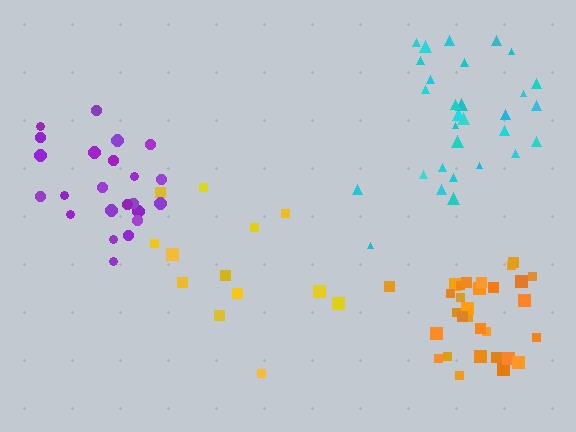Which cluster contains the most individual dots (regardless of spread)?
Orange (32).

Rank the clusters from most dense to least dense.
orange, purple, cyan, yellow.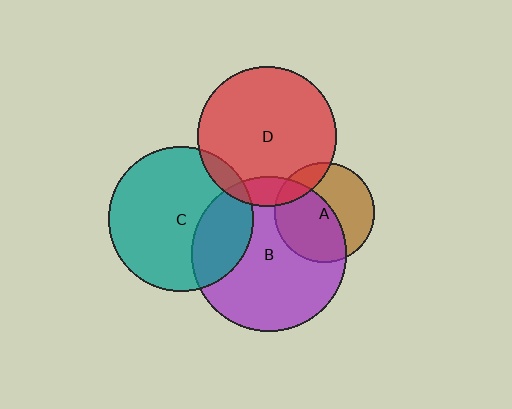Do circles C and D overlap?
Yes.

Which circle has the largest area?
Circle B (purple).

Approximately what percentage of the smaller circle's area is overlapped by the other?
Approximately 10%.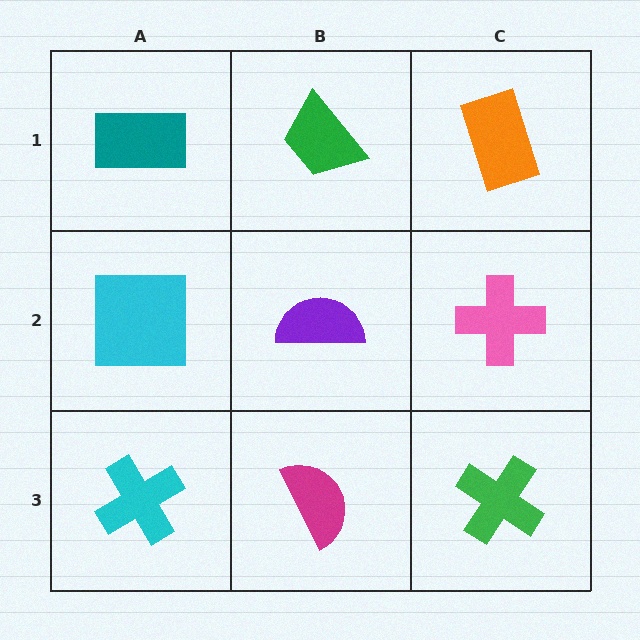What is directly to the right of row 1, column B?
An orange rectangle.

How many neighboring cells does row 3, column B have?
3.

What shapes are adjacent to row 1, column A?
A cyan square (row 2, column A), a green trapezoid (row 1, column B).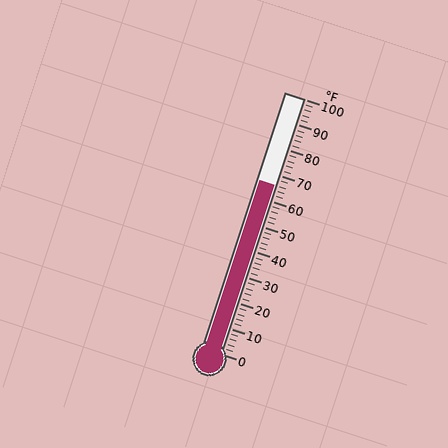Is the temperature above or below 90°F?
The temperature is below 90°F.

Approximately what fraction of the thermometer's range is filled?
The thermometer is filled to approximately 65% of its range.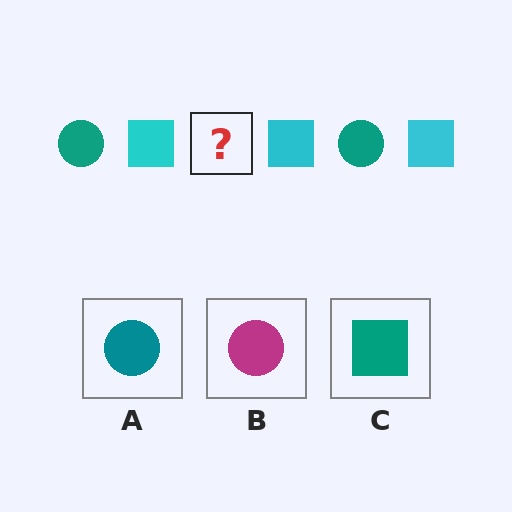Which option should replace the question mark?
Option A.